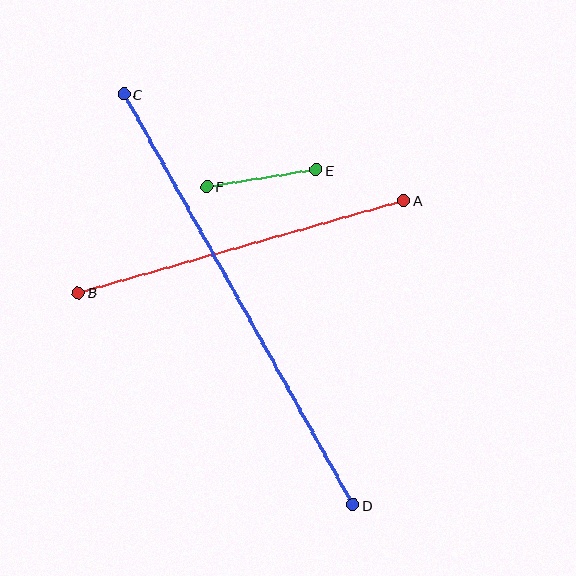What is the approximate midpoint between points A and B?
The midpoint is at approximately (241, 247) pixels.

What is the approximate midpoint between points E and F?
The midpoint is at approximately (261, 178) pixels.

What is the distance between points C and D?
The distance is approximately 470 pixels.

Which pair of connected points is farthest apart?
Points C and D are farthest apart.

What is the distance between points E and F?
The distance is approximately 110 pixels.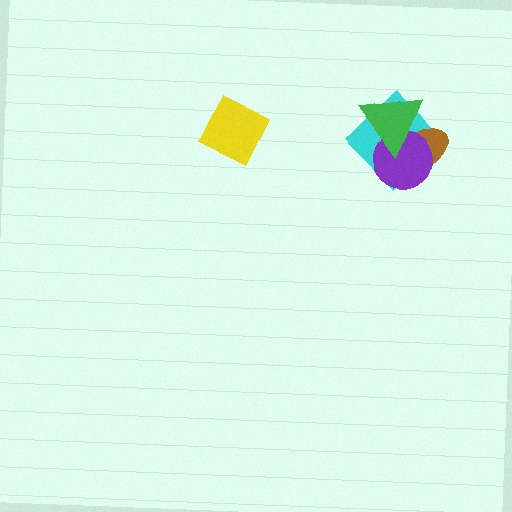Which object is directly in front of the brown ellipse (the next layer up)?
The purple circle is directly in front of the brown ellipse.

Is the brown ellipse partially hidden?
Yes, it is partially covered by another shape.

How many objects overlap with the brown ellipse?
3 objects overlap with the brown ellipse.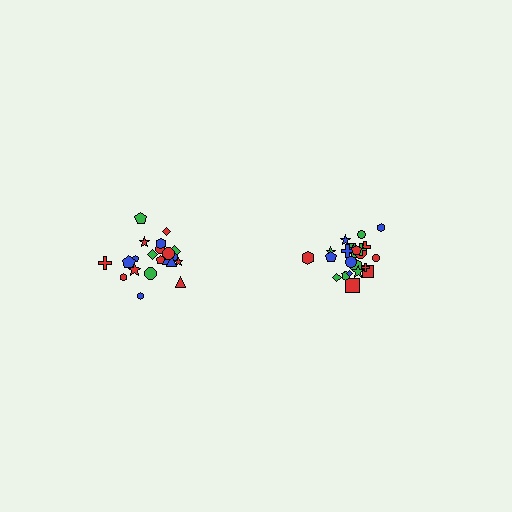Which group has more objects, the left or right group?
The right group.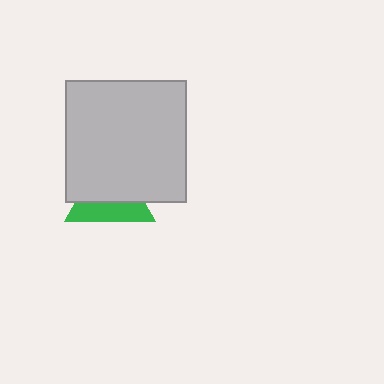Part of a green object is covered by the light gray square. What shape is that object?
It is a triangle.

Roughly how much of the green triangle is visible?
A small part of it is visible (roughly 40%).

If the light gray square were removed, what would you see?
You would see the complete green triangle.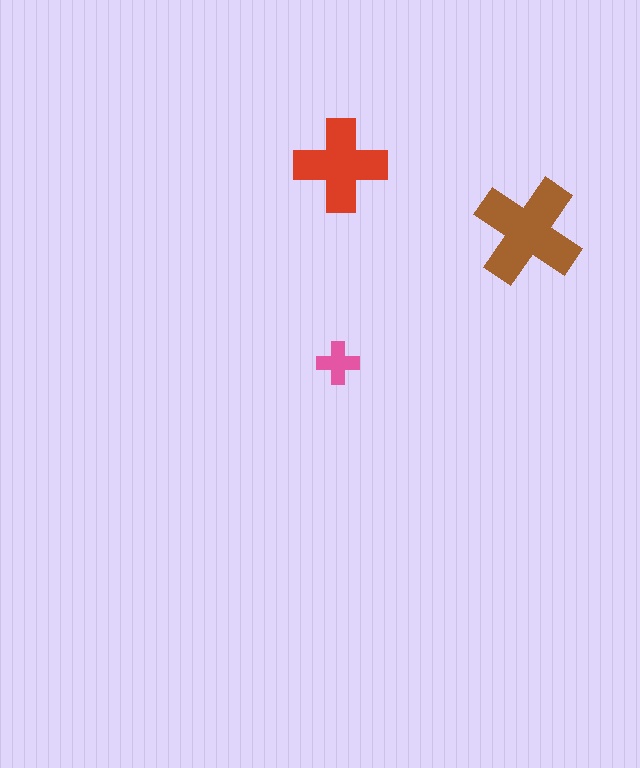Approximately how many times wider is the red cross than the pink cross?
About 2 times wider.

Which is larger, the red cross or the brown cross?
The brown one.